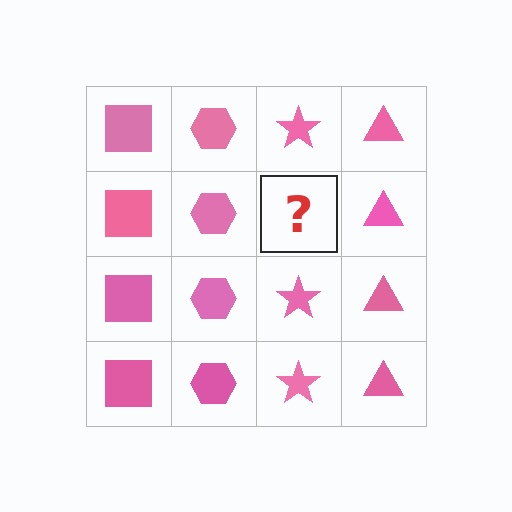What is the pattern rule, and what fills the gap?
The rule is that each column has a consistent shape. The gap should be filled with a pink star.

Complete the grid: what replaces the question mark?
The question mark should be replaced with a pink star.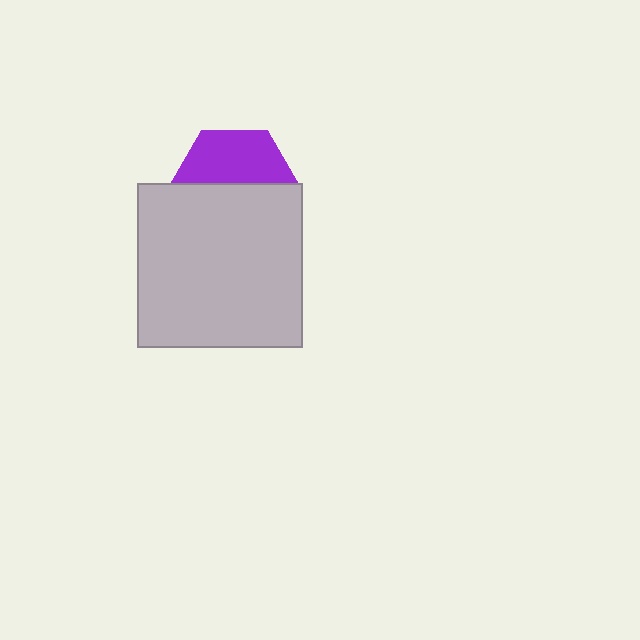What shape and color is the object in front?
The object in front is a light gray square.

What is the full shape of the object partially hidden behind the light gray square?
The partially hidden object is a purple hexagon.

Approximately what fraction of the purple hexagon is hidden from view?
Roughly 55% of the purple hexagon is hidden behind the light gray square.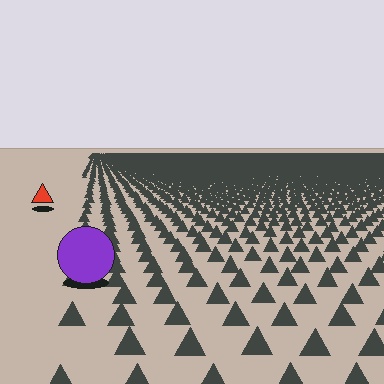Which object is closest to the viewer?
The purple circle is closest. The texture marks near it are larger and more spread out.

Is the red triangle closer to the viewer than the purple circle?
No. The purple circle is closer — you can tell from the texture gradient: the ground texture is coarser near it.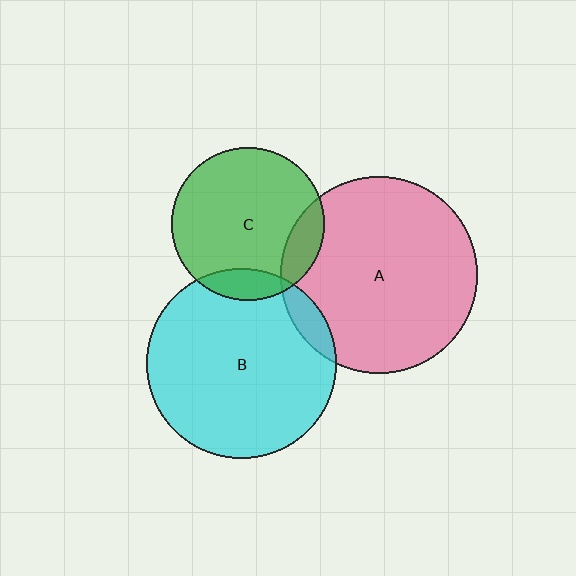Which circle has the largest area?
Circle A (pink).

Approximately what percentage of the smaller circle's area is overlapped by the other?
Approximately 5%.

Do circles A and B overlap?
Yes.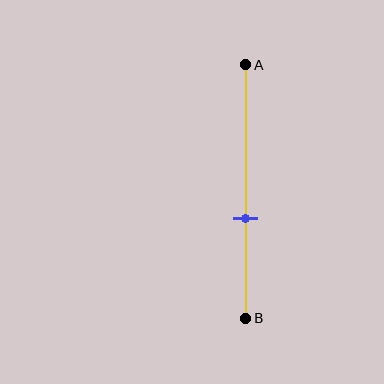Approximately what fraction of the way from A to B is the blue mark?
The blue mark is approximately 60% of the way from A to B.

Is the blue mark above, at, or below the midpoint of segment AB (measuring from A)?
The blue mark is below the midpoint of segment AB.